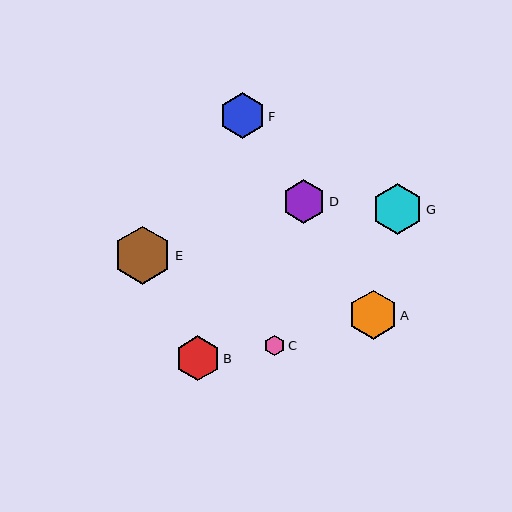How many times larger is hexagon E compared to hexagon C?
Hexagon E is approximately 2.8 times the size of hexagon C.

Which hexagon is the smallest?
Hexagon C is the smallest with a size of approximately 20 pixels.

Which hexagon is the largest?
Hexagon E is the largest with a size of approximately 58 pixels.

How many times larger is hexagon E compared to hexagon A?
Hexagon E is approximately 1.2 times the size of hexagon A.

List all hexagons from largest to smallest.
From largest to smallest: E, G, A, F, B, D, C.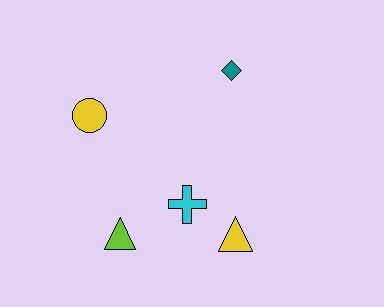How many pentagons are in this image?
There are no pentagons.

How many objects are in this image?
There are 5 objects.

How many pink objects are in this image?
There are no pink objects.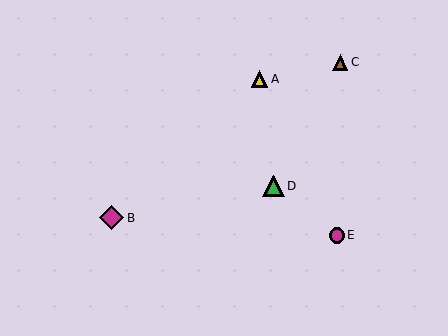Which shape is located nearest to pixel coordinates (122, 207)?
The magenta diamond (labeled B) at (112, 218) is nearest to that location.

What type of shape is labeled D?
Shape D is a green triangle.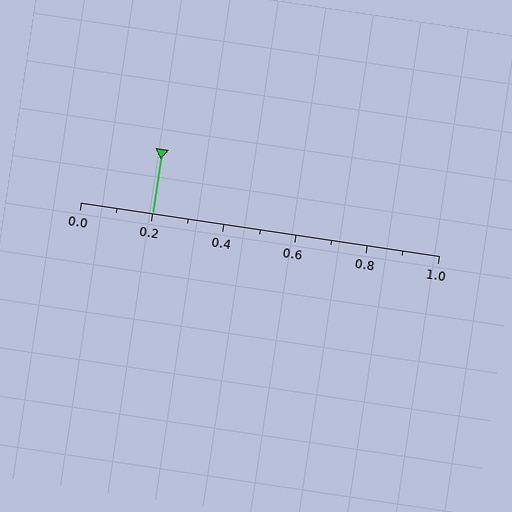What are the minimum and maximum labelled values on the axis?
The axis runs from 0.0 to 1.0.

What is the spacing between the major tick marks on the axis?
The major ticks are spaced 0.2 apart.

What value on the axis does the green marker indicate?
The marker indicates approximately 0.2.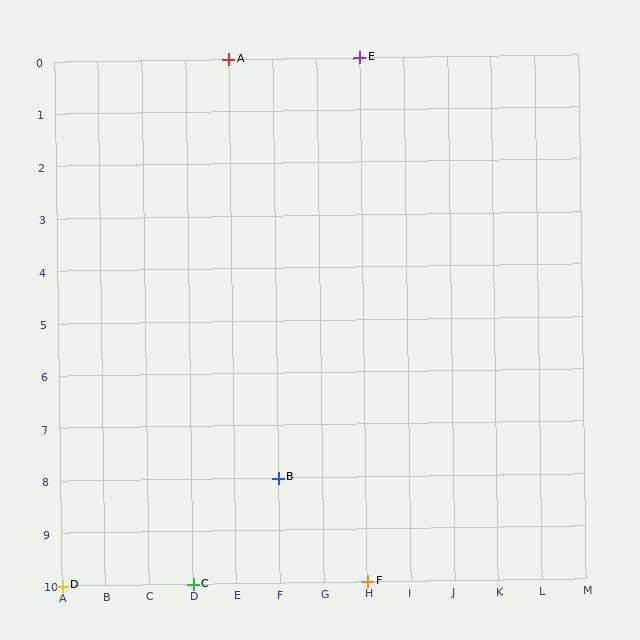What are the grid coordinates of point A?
Point A is at grid coordinates (E, 0).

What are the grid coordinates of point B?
Point B is at grid coordinates (F, 8).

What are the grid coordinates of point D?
Point D is at grid coordinates (A, 10).